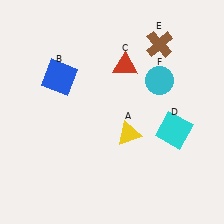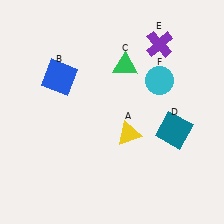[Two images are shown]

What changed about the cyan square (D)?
In Image 1, D is cyan. In Image 2, it changed to teal.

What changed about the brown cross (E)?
In Image 1, E is brown. In Image 2, it changed to purple.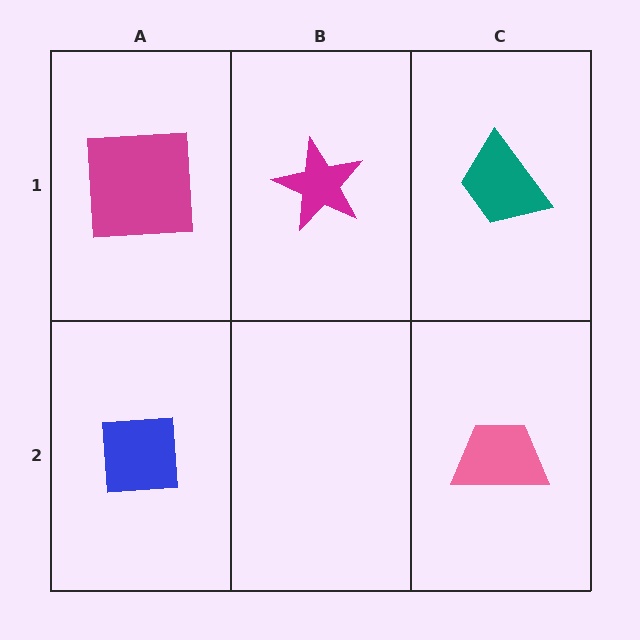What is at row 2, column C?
A pink trapezoid.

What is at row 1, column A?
A magenta square.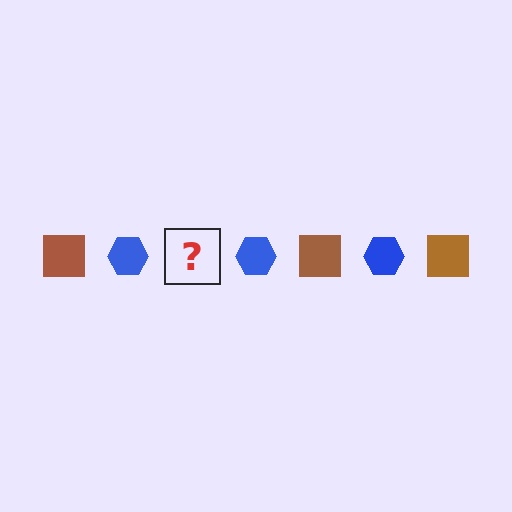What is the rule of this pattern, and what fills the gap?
The rule is that the pattern alternates between brown square and blue hexagon. The gap should be filled with a brown square.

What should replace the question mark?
The question mark should be replaced with a brown square.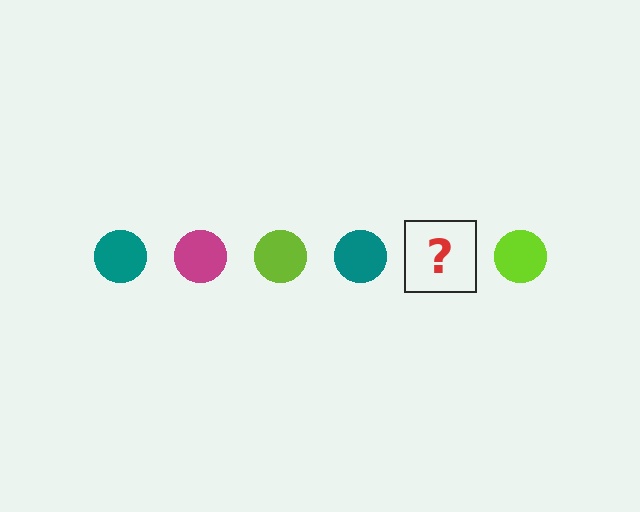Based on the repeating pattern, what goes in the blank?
The blank should be a magenta circle.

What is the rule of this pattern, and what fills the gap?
The rule is that the pattern cycles through teal, magenta, lime circles. The gap should be filled with a magenta circle.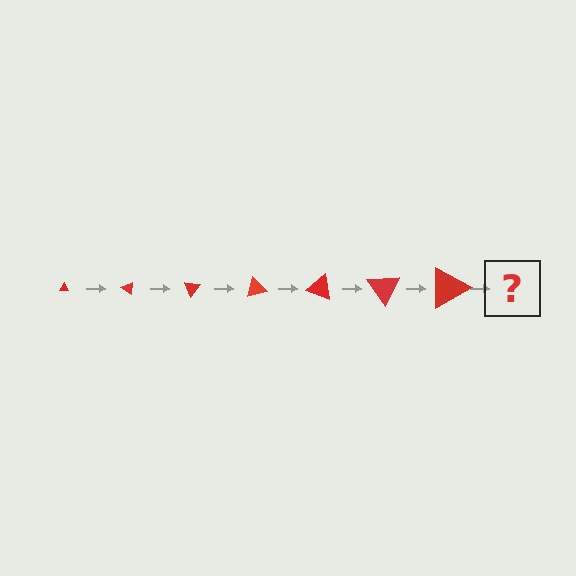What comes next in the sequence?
The next element should be a triangle, larger than the previous one and rotated 245 degrees from the start.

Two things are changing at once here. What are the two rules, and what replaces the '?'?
The two rules are that the triangle grows larger each step and it rotates 35 degrees each step. The '?' should be a triangle, larger than the previous one and rotated 245 degrees from the start.